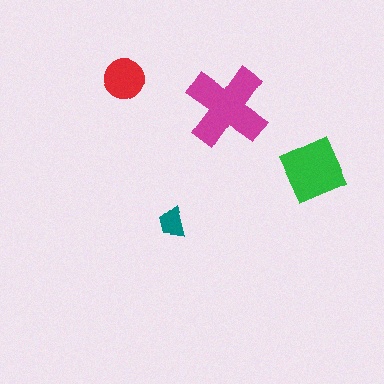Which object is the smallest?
The teal trapezoid.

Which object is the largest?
The magenta cross.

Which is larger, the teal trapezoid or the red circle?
The red circle.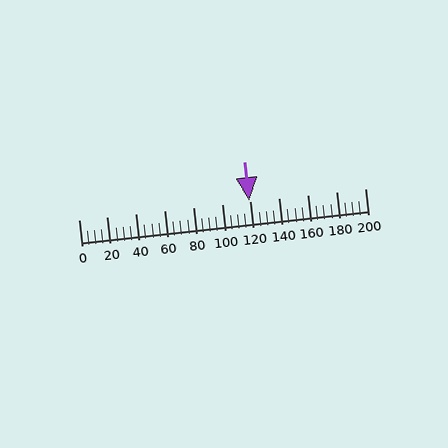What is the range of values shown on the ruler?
The ruler shows values from 0 to 200.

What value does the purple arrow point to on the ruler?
The purple arrow points to approximately 119.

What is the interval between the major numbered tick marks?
The major tick marks are spaced 20 units apart.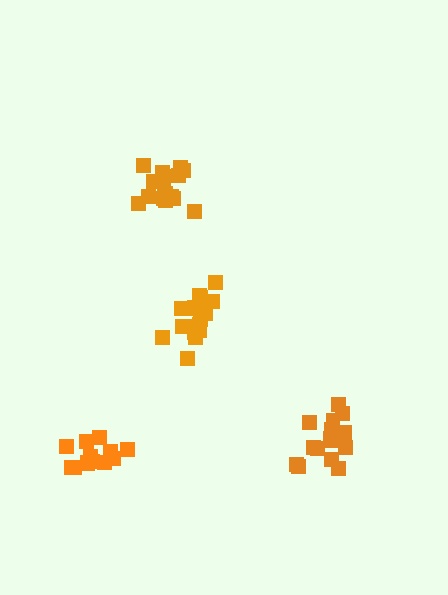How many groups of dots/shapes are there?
There are 4 groups.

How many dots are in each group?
Group 1: 13 dots, Group 2: 17 dots, Group 3: 18 dots, Group 4: 16 dots (64 total).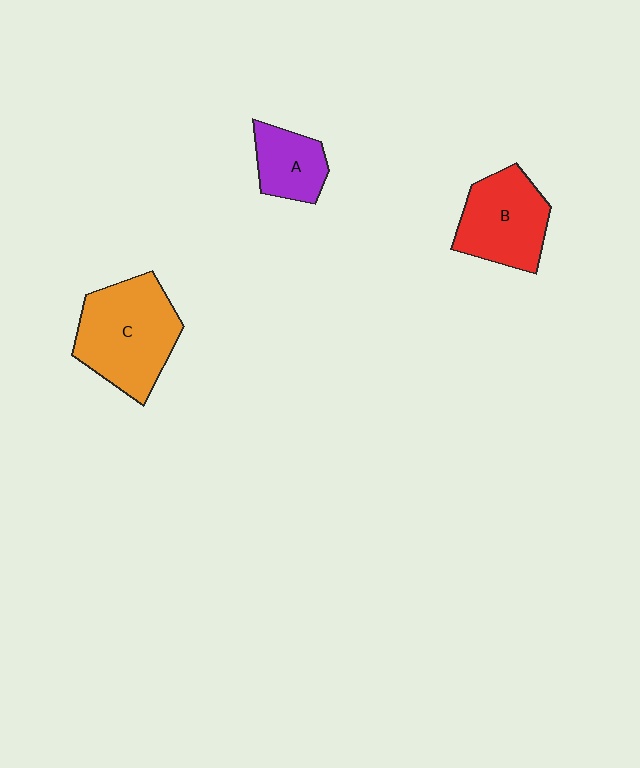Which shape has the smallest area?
Shape A (purple).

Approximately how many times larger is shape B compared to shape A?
Approximately 1.6 times.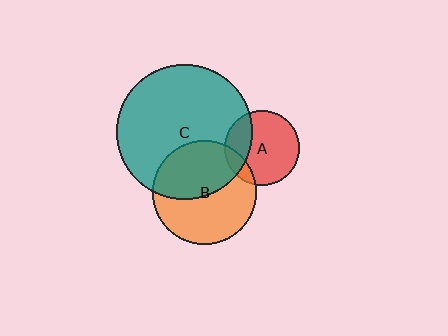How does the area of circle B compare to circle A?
Approximately 1.9 times.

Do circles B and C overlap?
Yes.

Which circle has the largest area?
Circle C (teal).